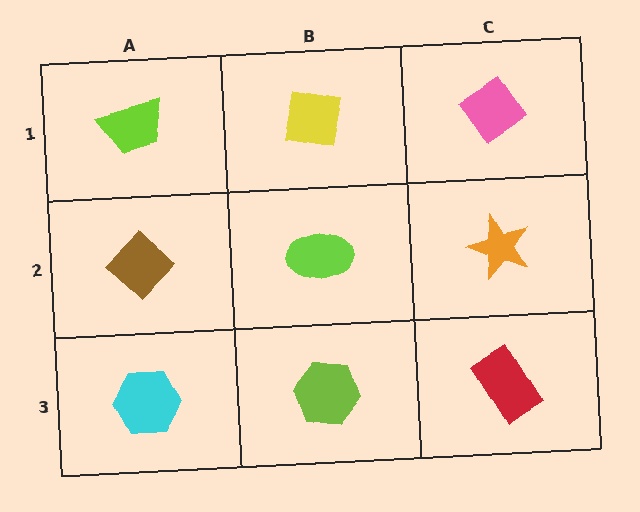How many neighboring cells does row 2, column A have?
3.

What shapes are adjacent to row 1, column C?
An orange star (row 2, column C), a yellow square (row 1, column B).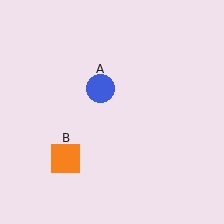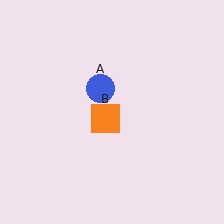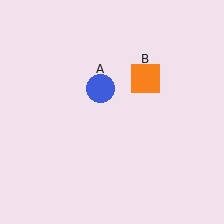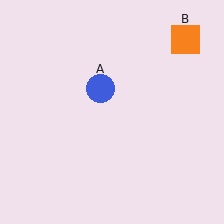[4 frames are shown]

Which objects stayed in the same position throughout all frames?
Blue circle (object A) remained stationary.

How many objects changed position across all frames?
1 object changed position: orange square (object B).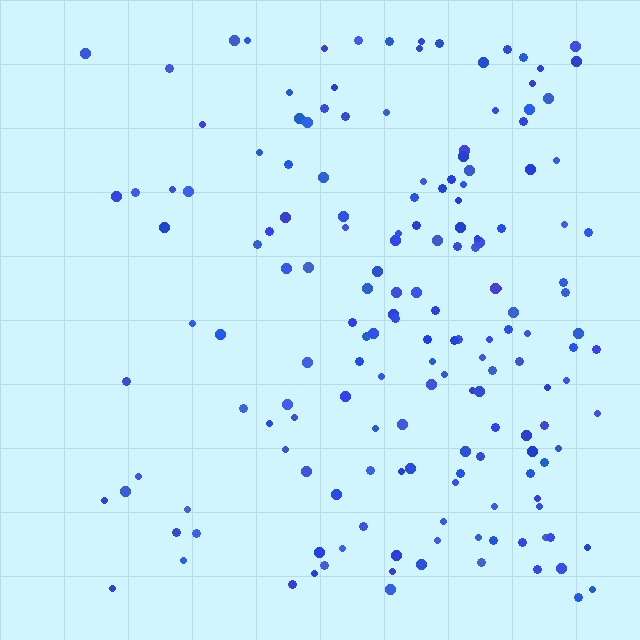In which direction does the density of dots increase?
From left to right, with the right side densest.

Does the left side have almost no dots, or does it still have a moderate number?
Still a moderate number, just noticeably fewer than the right.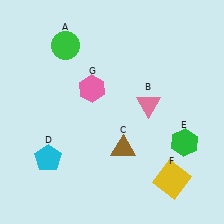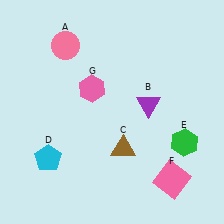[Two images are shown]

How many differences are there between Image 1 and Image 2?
There are 3 differences between the two images.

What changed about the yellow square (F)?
In Image 1, F is yellow. In Image 2, it changed to pink.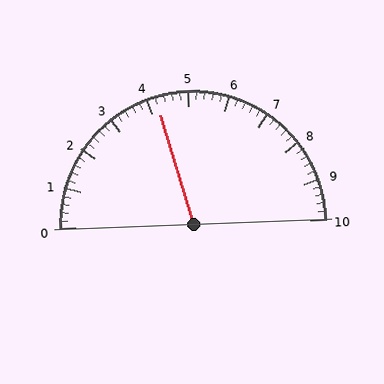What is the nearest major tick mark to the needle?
The nearest major tick mark is 4.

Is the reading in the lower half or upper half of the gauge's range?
The reading is in the lower half of the range (0 to 10).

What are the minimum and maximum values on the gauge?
The gauge ranges from 0 to 10.